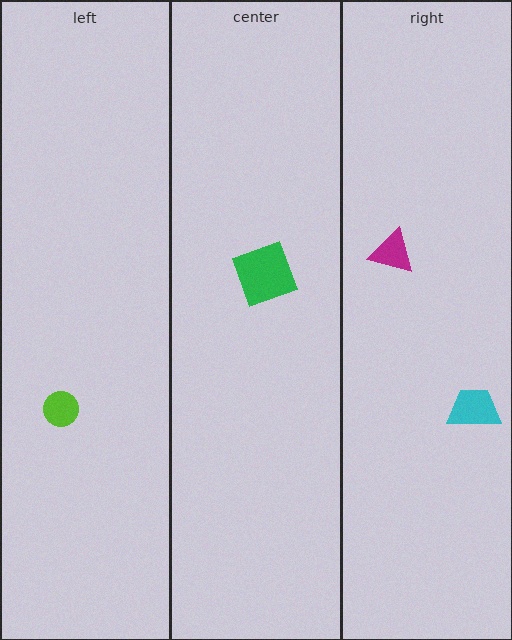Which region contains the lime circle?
The left region.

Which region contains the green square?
The center region.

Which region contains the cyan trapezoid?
The right region.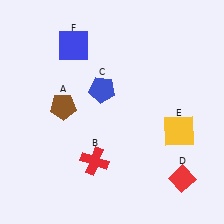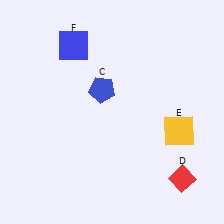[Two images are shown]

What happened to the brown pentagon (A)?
The brown pentagon (A) was removed in Image 2. It was in the top-left area of Image 1.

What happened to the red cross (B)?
The red cross (B) was removed in Image 2. It was in the bottom-left area of Image 1.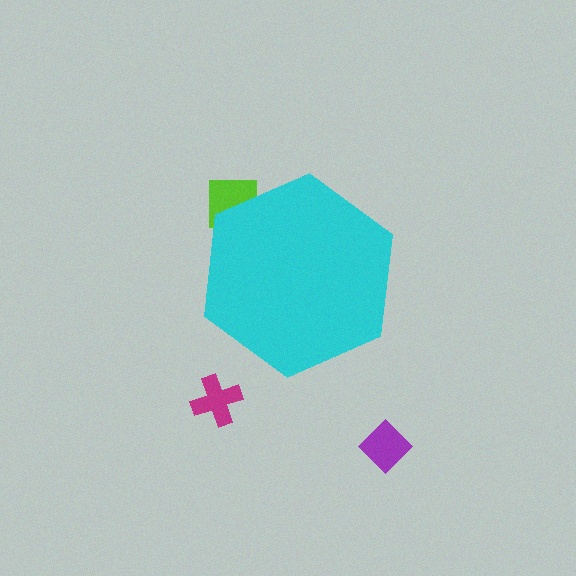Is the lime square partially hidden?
Yes, the lime square is partially hidden behind the cyan hexagon.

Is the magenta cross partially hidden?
No, the magenta cross is fully visible.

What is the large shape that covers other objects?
A cyan hexagon.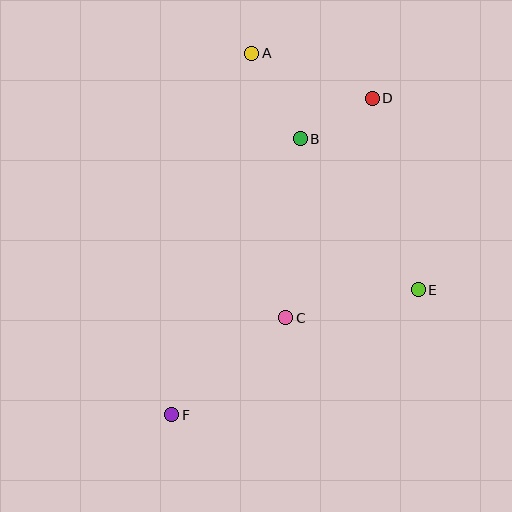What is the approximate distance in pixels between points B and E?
The distance between B and E is approximately 191 pixels.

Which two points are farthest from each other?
Points D and F are farthest from each other.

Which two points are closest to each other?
Points B and D are closest to each other.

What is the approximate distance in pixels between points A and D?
The distance between A and D is approximately 128 pixels.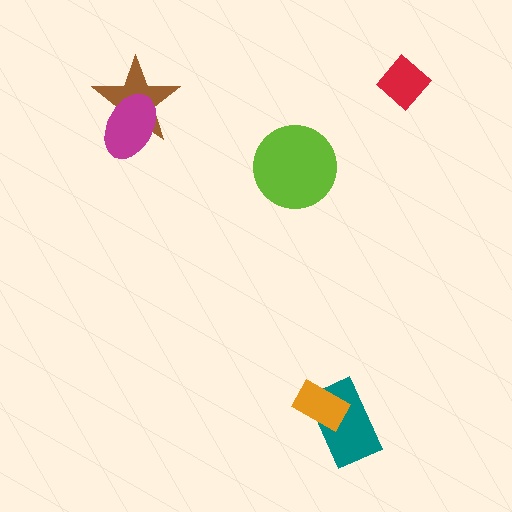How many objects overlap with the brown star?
1 object overlaps with the brown star.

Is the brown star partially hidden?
Yes, it is partially covered by another shape.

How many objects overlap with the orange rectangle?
1 object overlaps with the orange rectangle.